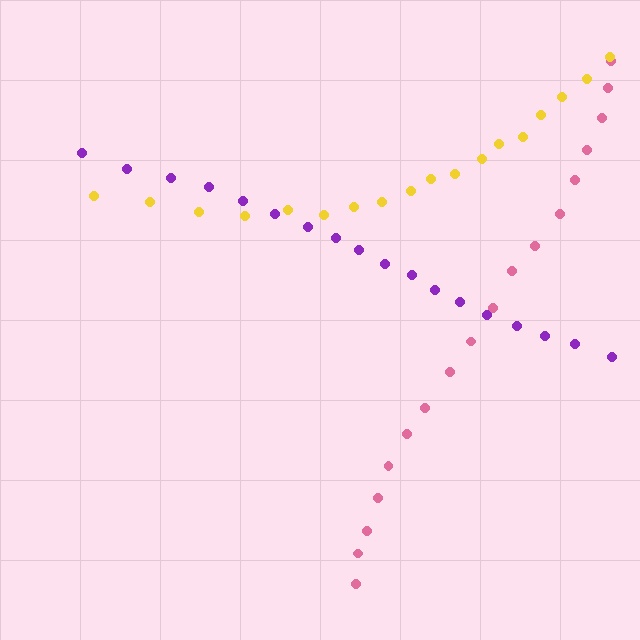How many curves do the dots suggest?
There are 3 distinct paths.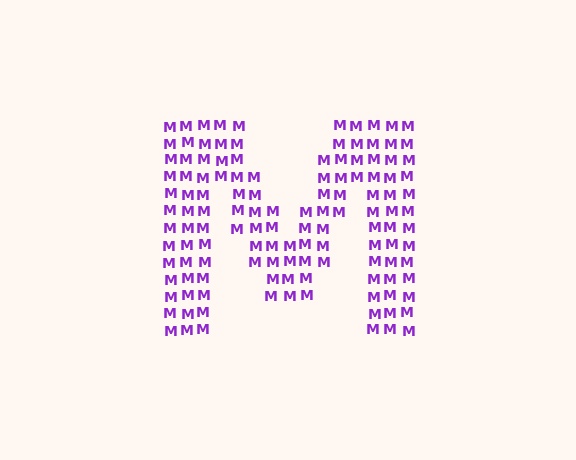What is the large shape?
The large shape is the letter M.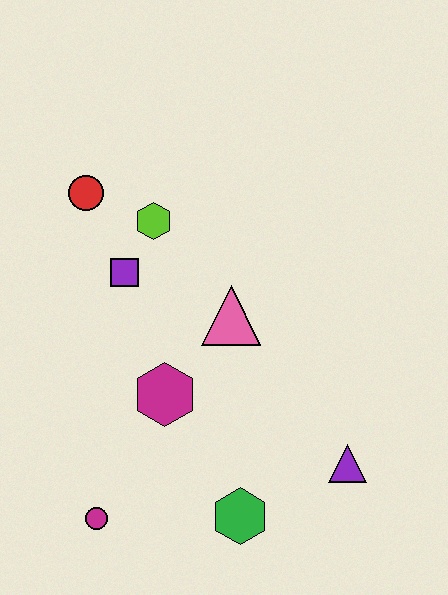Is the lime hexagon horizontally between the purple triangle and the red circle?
Yes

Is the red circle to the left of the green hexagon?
Yes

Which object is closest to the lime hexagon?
The purple square is closest to the lime hexagon.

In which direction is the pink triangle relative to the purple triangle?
The pink triangle is above the purple triangle.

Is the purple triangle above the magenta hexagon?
No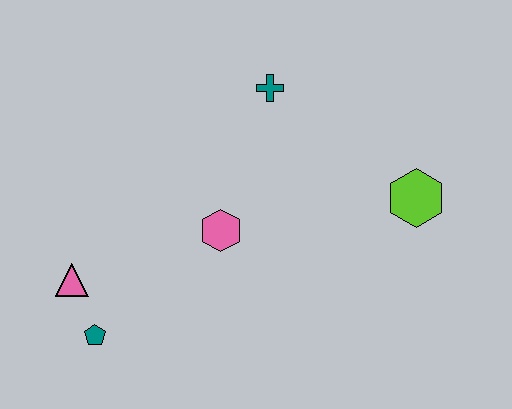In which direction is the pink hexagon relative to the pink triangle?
The pink hexagon is to the right of the pink triangle.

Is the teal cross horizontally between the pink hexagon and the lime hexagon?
Yes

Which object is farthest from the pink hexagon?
The lime hexagon is farthest from the pink hexagon.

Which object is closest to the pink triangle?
The teal pentagon is closest to the pink triangle.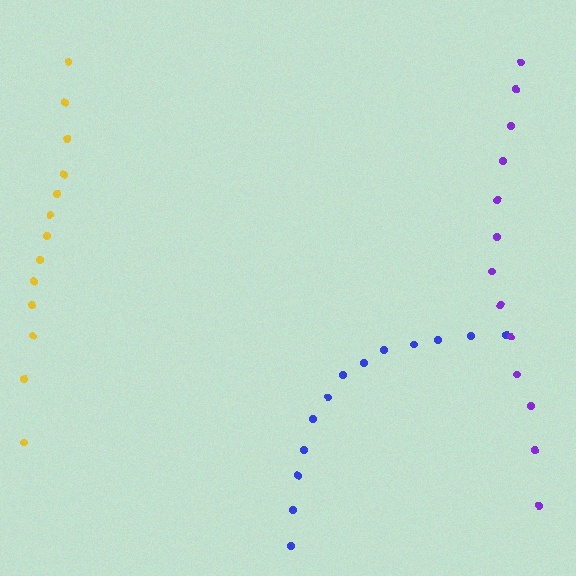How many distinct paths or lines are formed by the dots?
There are 3 distinct paths.